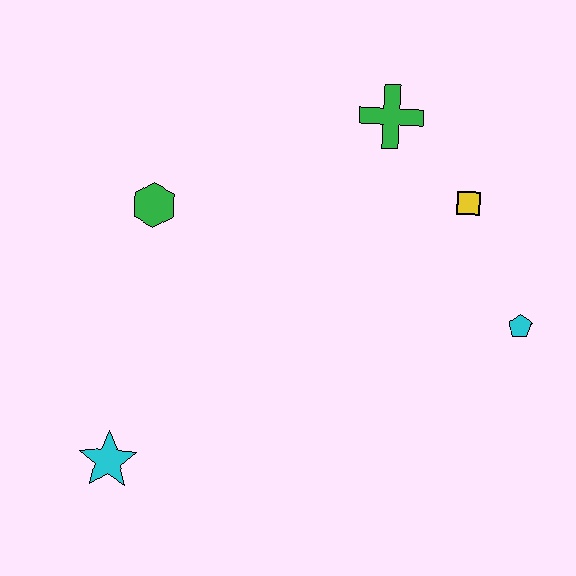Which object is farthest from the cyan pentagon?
The cyan star is farthest from the cyan pentagon.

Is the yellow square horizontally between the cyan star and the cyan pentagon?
Yes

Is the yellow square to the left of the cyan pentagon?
Yes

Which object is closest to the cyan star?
The green hexagon is closest to the cyan star.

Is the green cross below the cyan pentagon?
No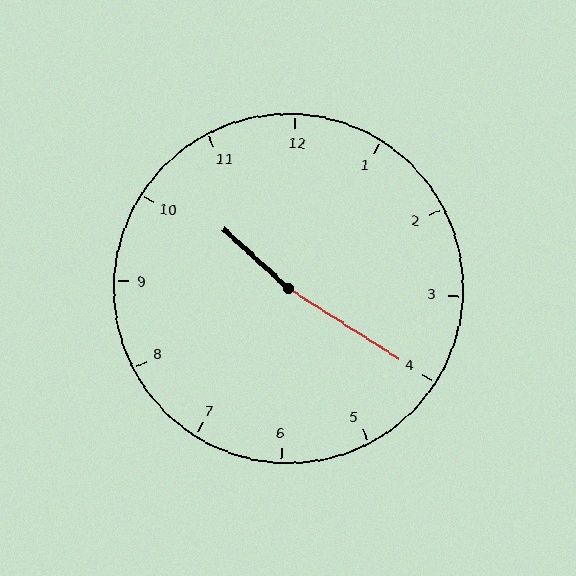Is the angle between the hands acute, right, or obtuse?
It is obtuse.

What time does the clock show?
10:20.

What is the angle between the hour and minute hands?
Approximately 170 degrees.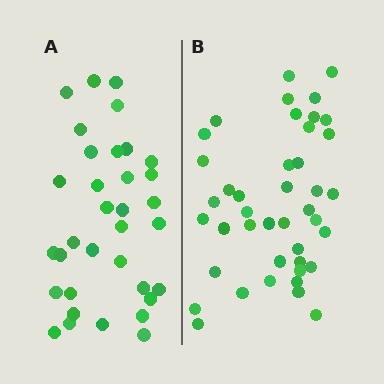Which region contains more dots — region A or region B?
Region B (the right region) has more dots.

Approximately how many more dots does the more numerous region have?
Region B has roughly 8 or so more dots than region A.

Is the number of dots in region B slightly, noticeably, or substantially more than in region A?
Region B has only slightly more — the two regions are fairly close. The ratio is roughly 1.2 to 1.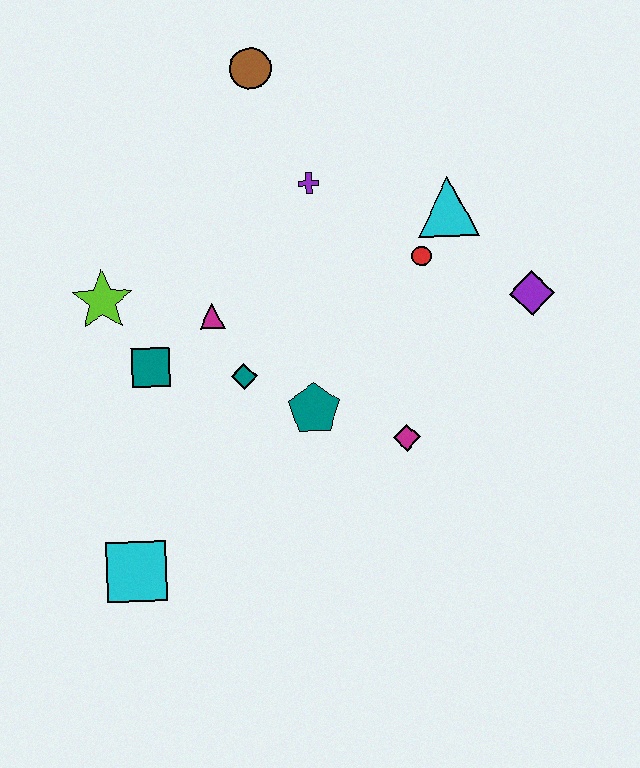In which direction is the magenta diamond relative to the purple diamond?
The magenta diamond is below the purple diamond.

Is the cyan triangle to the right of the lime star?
Yes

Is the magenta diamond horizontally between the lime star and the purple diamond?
Yes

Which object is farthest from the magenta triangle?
The purple diamond is farthest from the magenta triangle.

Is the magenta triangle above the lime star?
No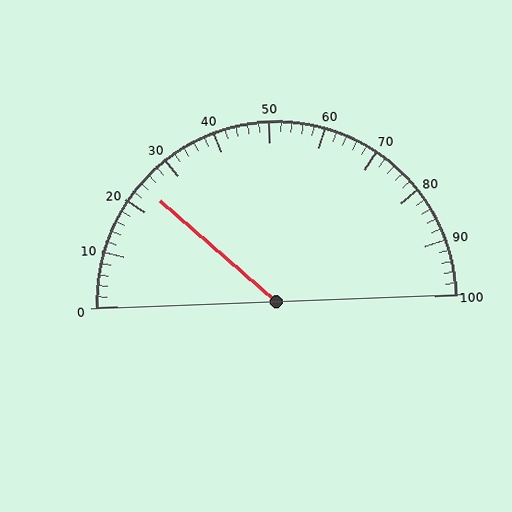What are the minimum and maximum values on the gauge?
The gauge ranges from 0 to 100.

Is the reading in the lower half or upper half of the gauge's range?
The reading is in the lower half of the range (0 to 100).